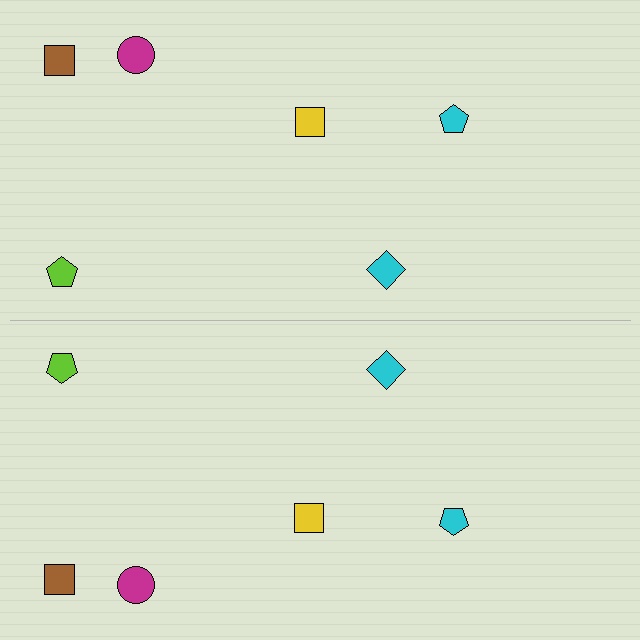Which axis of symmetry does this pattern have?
The pattern has a horizontal axis of symmetry running through the center of the image.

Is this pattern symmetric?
Yes, this pattern has bilateral (reflection) symmetry.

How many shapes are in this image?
There are 12 shapes in this image.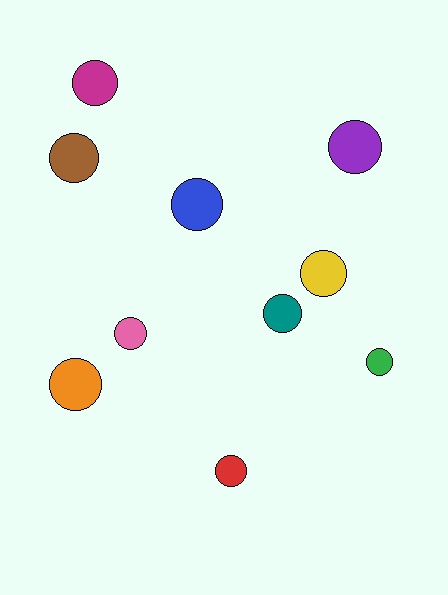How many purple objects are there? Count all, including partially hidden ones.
There is 1 purple object.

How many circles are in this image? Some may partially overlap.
There are 10 circles.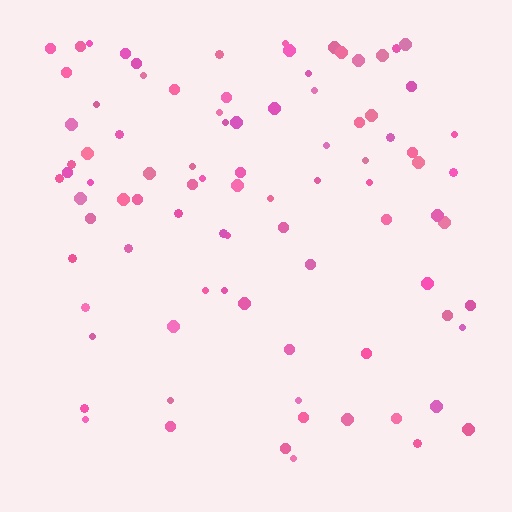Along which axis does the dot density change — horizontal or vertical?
Vertical.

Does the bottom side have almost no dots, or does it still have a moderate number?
Still a moderate number, just noticeably fewer than the top.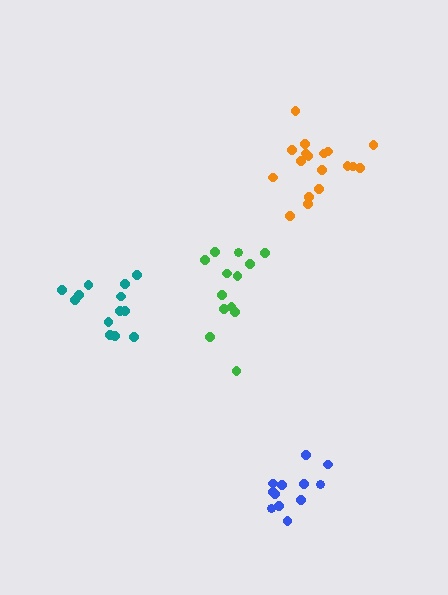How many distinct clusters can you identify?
There are 4 distinct clusters.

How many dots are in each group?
Group 1: 18 dots, Group 2: 12 dots, Group 3: 13 dots, Group 4: 13 dots (56 total).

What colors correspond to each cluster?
The clusters are colored: orange, blue, green, teal.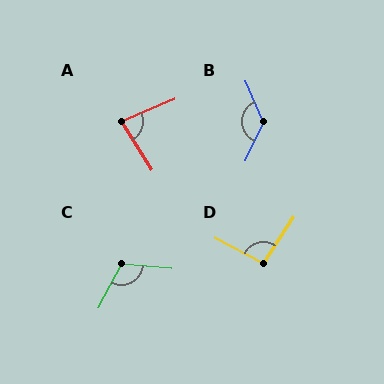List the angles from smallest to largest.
A (81°), D (96°), C (112°), B (132°).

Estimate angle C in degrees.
Approximately 112 degrees.